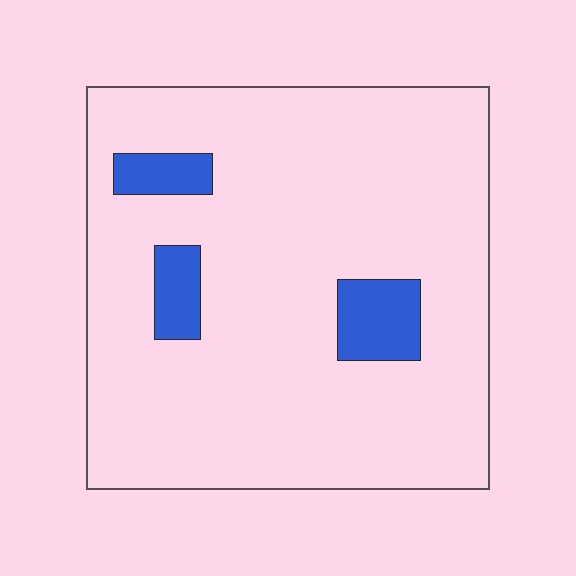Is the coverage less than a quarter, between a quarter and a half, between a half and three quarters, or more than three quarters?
Less than a quarter.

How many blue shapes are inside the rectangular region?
3.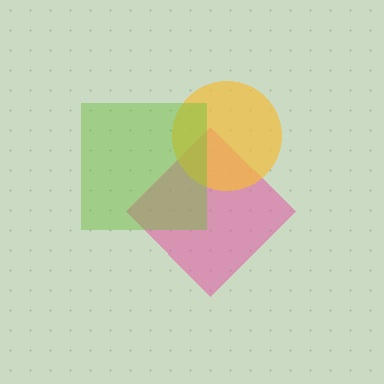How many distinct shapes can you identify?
There are 3 distinct shapes: a pink diamond, a yellow circle, a lime square.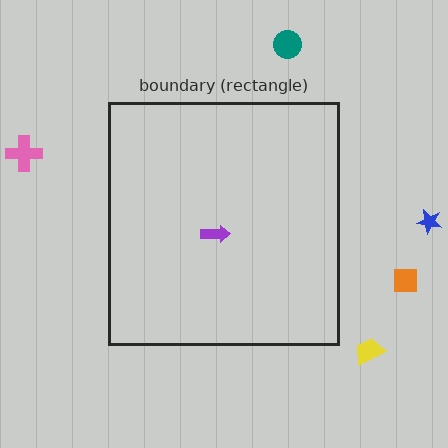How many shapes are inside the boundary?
1 inside, 5 outside.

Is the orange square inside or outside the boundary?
Outside.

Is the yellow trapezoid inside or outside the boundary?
Outside.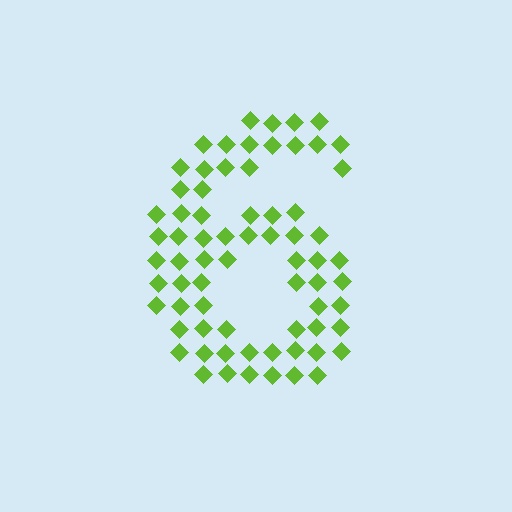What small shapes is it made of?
It is made of small diamonds.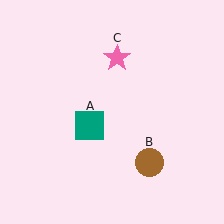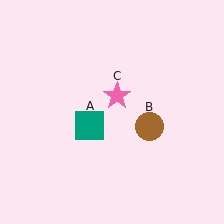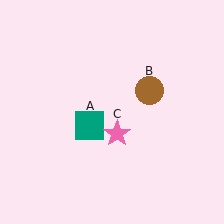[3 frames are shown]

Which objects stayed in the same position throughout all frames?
Teal square (object A) remained stationary.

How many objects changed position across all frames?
2 objects changed position: brown circle (object B), pink star (object C).